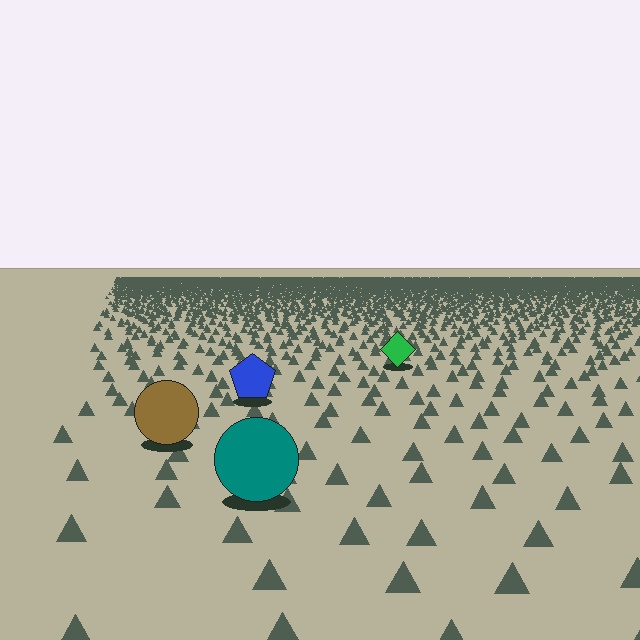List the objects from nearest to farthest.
From nearest to farthest: the teal circle, the brown circle, the blue pentagon, the green diamond.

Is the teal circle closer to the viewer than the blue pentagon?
Yes. The teal circle is closer — you can tell from the texture gradient: the ground texture is coarser near it.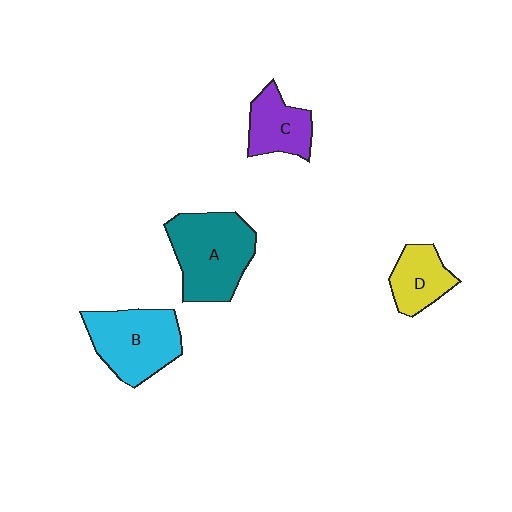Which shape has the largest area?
Shape A (teal).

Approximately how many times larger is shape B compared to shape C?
Approximately 1.6 times.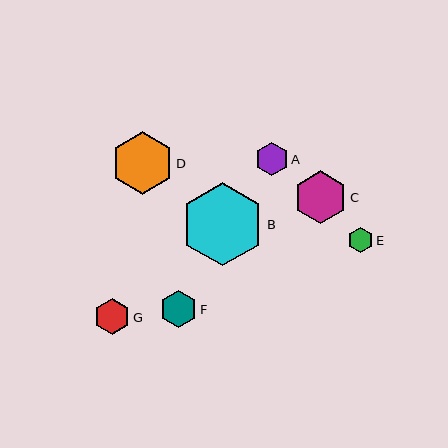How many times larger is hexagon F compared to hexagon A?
Hexagon F is approximately 1.1 times the size of hexagon A.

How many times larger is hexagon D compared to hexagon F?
Hexagon D is approximately 1.6 times the size of hexagon F.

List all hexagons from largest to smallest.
From largest to smallest: B, D, C, F, G, A, E.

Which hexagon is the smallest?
Hexagon E is the smallest with a size of approximately 25 pixels.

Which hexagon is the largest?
Hexagon B is the largest with a size of approximately 83 pixels.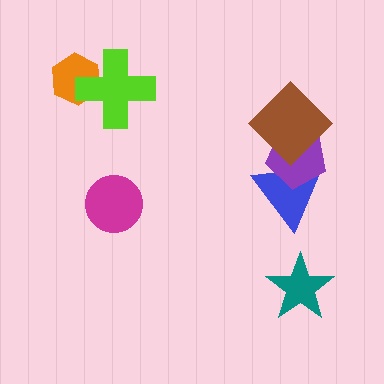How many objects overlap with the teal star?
0 objects overlap with the teal star.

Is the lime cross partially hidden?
No, no other shape covers it.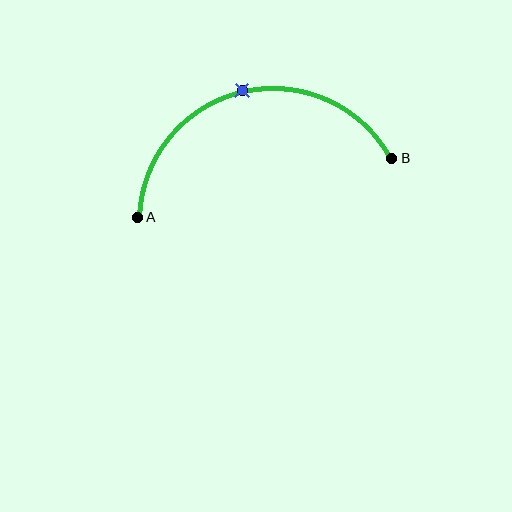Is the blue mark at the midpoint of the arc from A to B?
Yes. The blue mark lies on the arc at equal arc-length from both A and B — it is the arc midpoint.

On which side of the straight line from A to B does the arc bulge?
The arc bulges above the straight line connecting A and B.